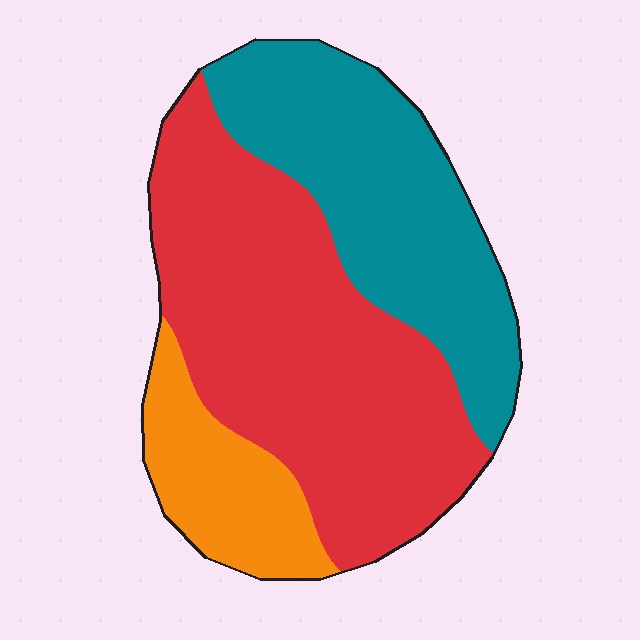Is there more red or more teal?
Red.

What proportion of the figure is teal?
Teal takes up about one third (1/3) of the figure.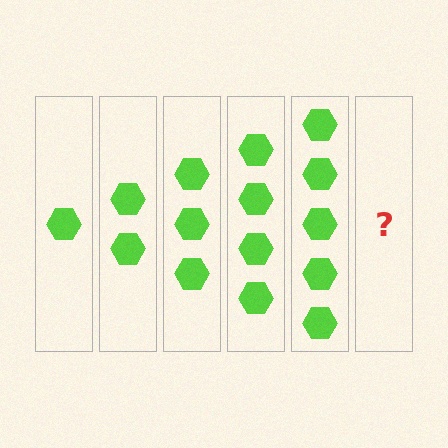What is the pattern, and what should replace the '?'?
The pattern is that each step adds one more hexagon. The '?' should be 6 hexagons.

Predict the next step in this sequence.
The next step is 6 hexagons.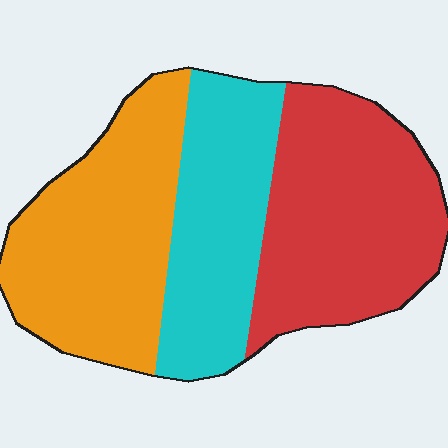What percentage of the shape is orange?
Orange covers about 35% of the shape.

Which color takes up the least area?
Cyan, at roughly 25%.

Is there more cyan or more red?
Red.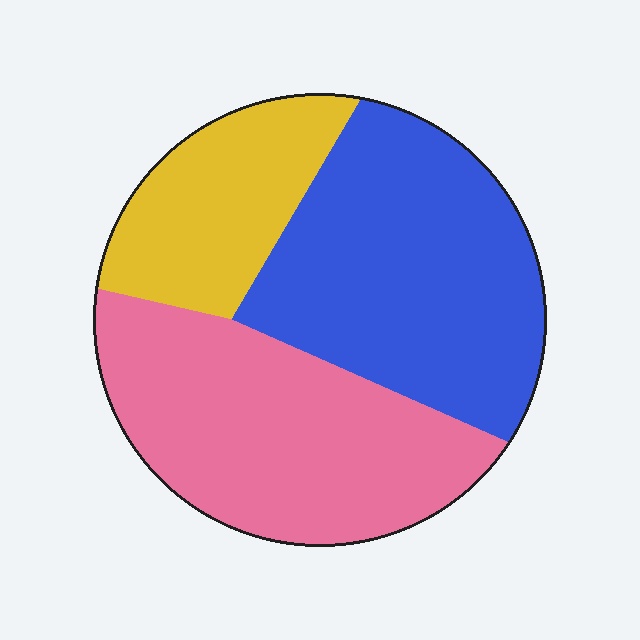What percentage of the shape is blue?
Blue takes up between a quarter and a half of the shape.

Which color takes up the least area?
Yellow, at roughly 20%.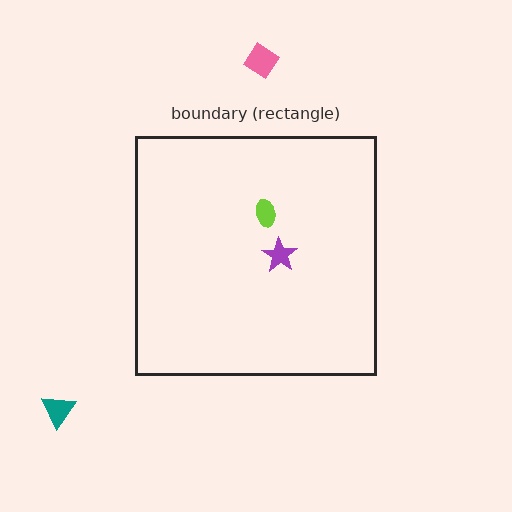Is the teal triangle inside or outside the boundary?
Outside.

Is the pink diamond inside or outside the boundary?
Outside.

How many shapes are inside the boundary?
2 inside, 2 outside.